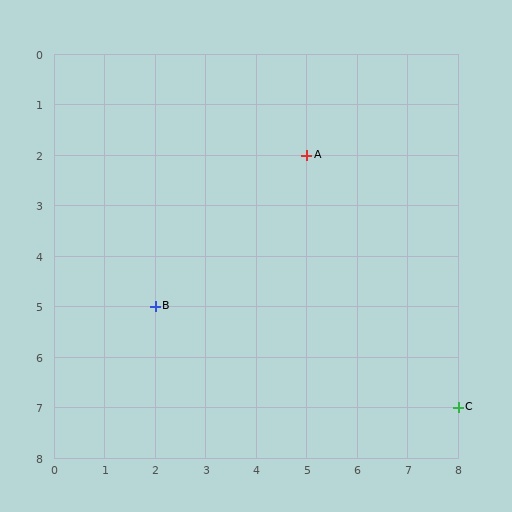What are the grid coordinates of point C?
Point C is at grid coordinates (8, 7).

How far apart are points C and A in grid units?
Points C and A are 3 columns and 5 rows apart (about 5.8 grid units diagonally).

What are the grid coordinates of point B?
Point B is at grid coordinates (2, 5).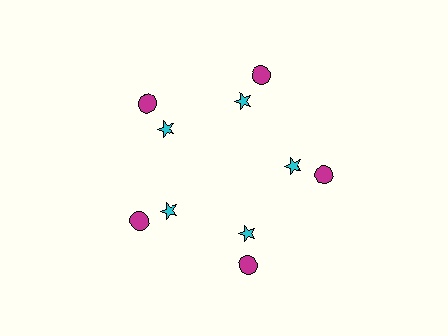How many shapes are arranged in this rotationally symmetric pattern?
There are 10 shapes, arranged in 5 groups of 2.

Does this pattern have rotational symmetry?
Yes, this pattern has 5-fold rotational symmetry. It looks the same after rotating 72 degrees around the center.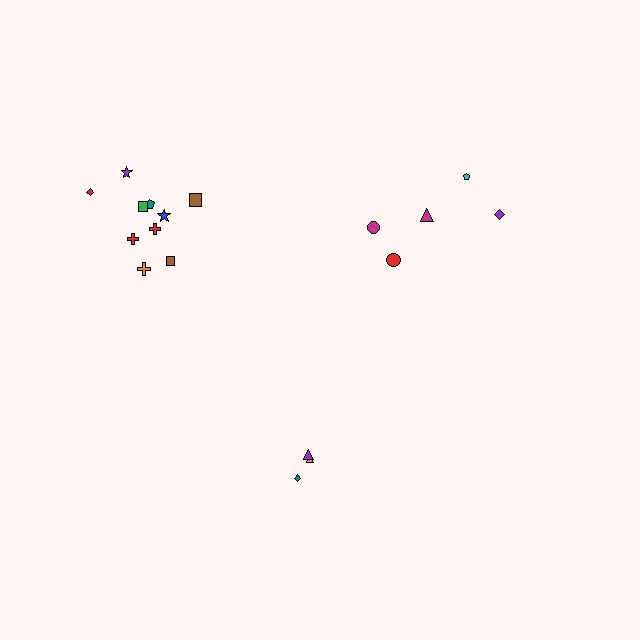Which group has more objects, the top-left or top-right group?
The top-left group.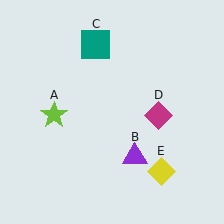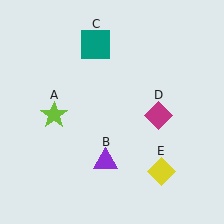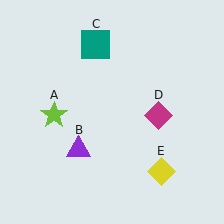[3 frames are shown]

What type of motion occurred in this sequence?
The purple triangle (object B) rotated clockwise around the center of the scene.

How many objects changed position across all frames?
1 object changed position: purple triangle (object B).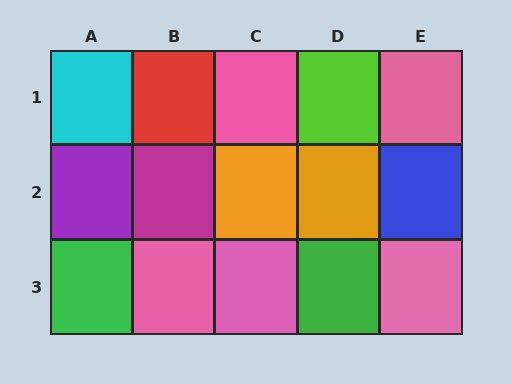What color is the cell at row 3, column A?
Green.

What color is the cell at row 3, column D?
Green.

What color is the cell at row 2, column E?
Blue.